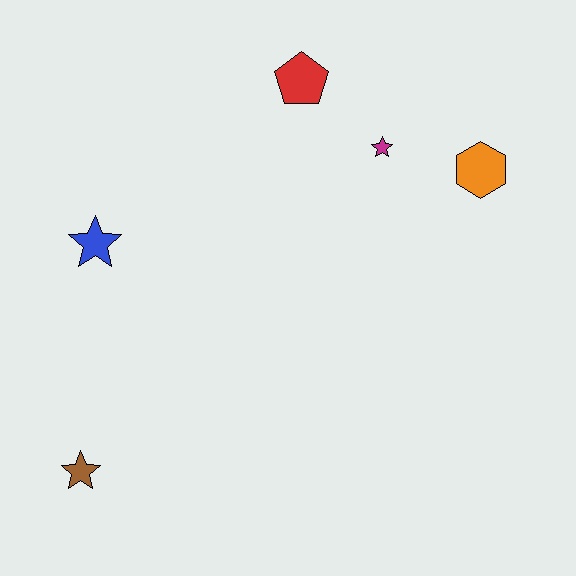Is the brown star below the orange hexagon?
Yes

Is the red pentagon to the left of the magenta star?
Yes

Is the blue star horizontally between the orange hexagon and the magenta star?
No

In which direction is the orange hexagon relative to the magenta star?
The orange hexagon is to the right of the magenta star.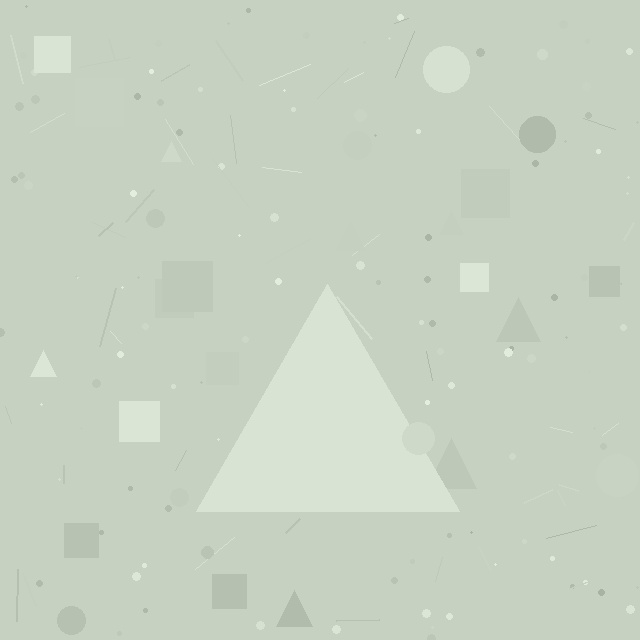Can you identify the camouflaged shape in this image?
The camouflaged shape is a triangle.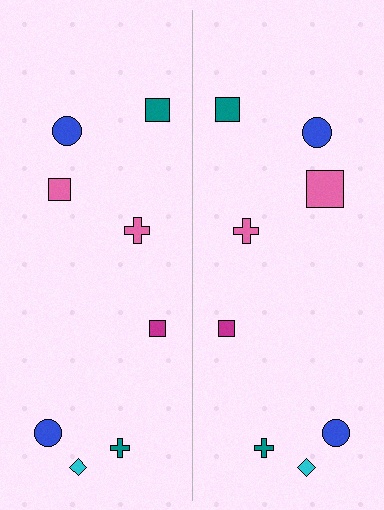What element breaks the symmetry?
The pink square on the right side has a different size than its mirror counterpart.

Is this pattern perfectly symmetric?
No, the pattern is not perfectly symmetric. The pink square on the right side has a different size than its mirror counterpart.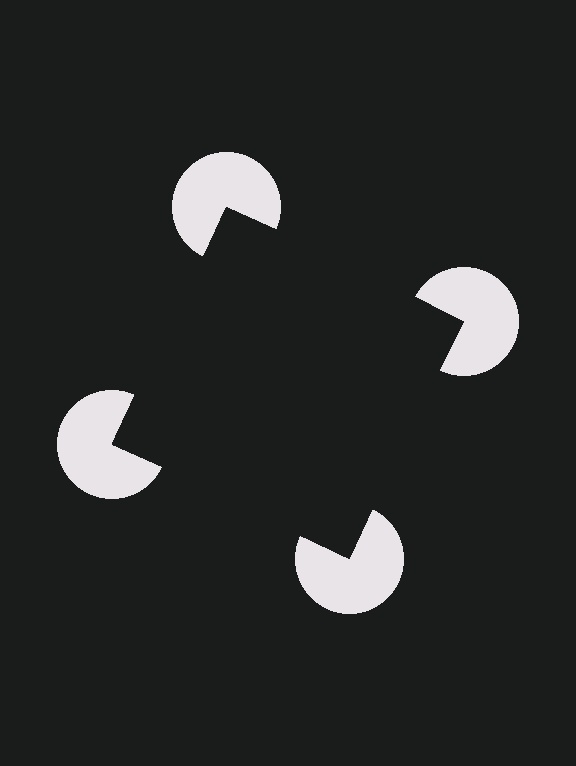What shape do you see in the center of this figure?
An illusory square — its edges are inferred from the aligned wedge cuts in the pac-man discs, not physically drawn.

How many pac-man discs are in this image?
There are 4 — one at each vertex of the illusory square.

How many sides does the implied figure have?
4 sides.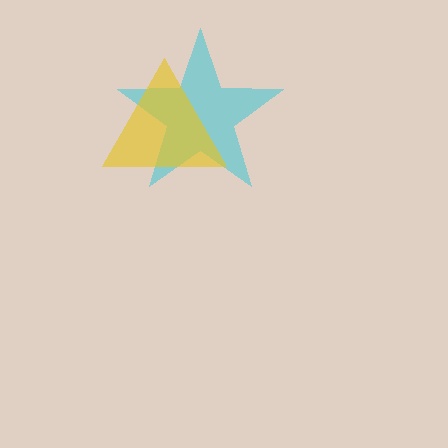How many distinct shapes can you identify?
There are 2 distinct shapes: a cyan star, a yellow triangle.